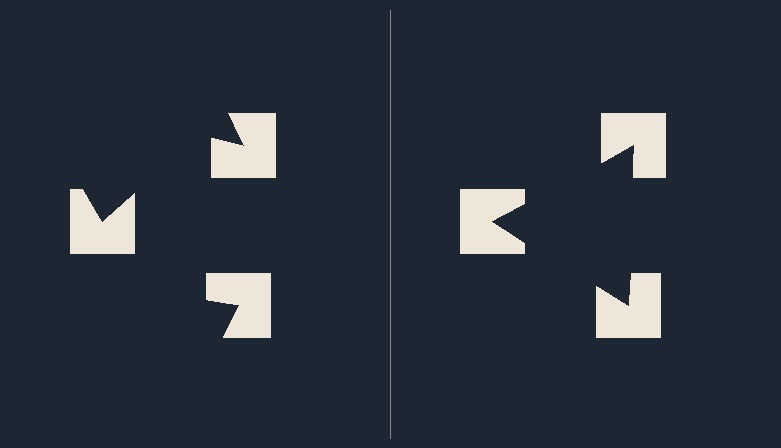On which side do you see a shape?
An illusory triangle appears on the right side. On the left side the wedge cuts are rotated, so no coherent shape forms.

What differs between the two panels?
The notched squares are positioned identically on both sides; only the wedge orientations differ. On the right they align to a triangle; on the left they are misaligned.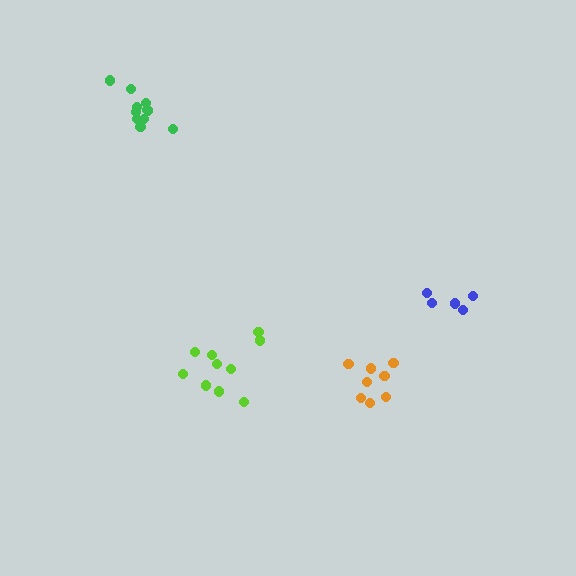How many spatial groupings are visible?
There are 4 spatial groupings.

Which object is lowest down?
The orange cluster is bottommost.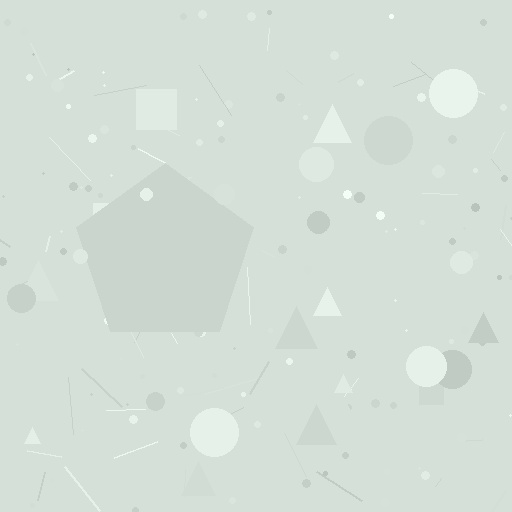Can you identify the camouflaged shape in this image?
The camouflaged shape is a pentagon.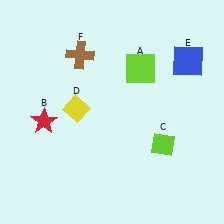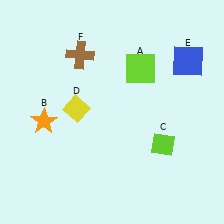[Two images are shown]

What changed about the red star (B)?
In Image 1, B is red. In Image 2, it changed to orange.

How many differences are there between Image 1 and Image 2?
There is 1 difference between the two images.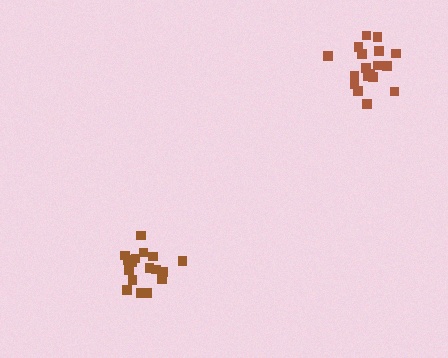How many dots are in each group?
Group 1: 18 dots, Group 2: 17 dots (35 total).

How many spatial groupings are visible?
There are 2 spatial groupings.